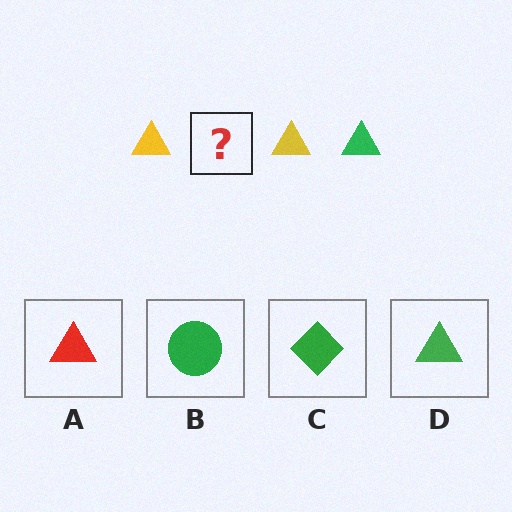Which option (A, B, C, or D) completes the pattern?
D.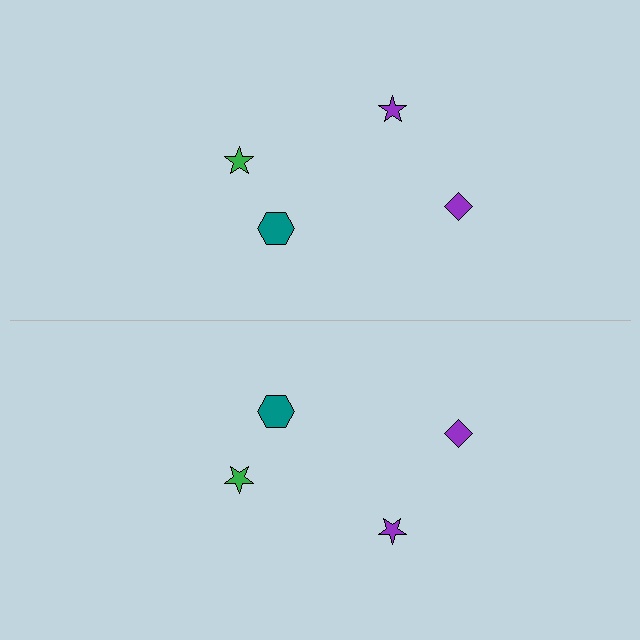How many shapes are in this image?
There are 8 shapes in this image.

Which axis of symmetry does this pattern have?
The pattern has a horizontal axis of symmetry running through the center of the image.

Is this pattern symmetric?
Yes, this pattern has bilateral (reflection) symmetry.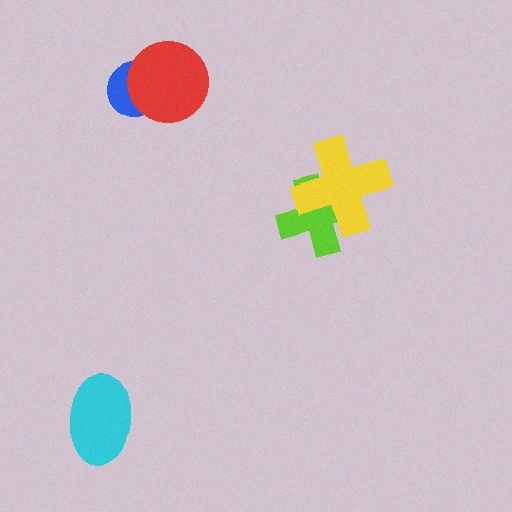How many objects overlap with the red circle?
1 object overlaps with the red circle.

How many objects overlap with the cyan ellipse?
0 objects overlap with the cyan ellipse.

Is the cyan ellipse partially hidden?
No, no other shape covers it.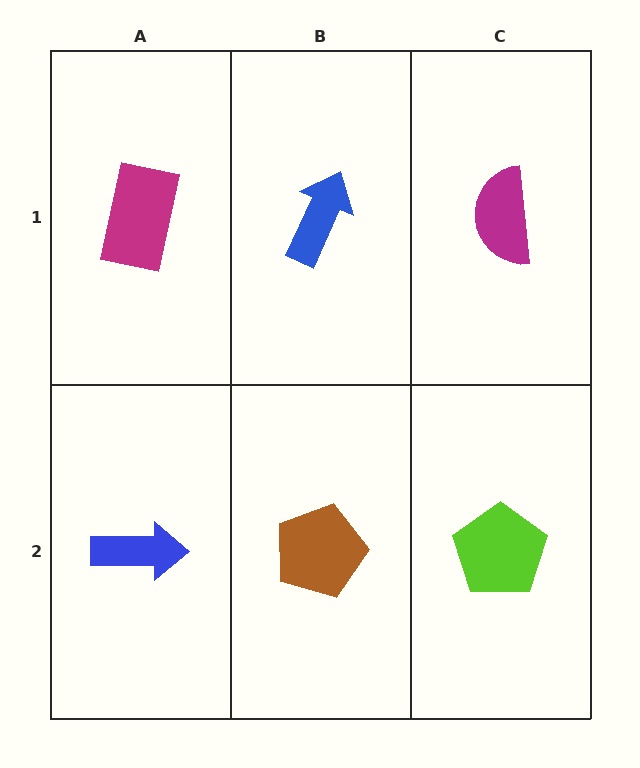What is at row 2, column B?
A brown pentagon.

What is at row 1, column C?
A magenta semicircle.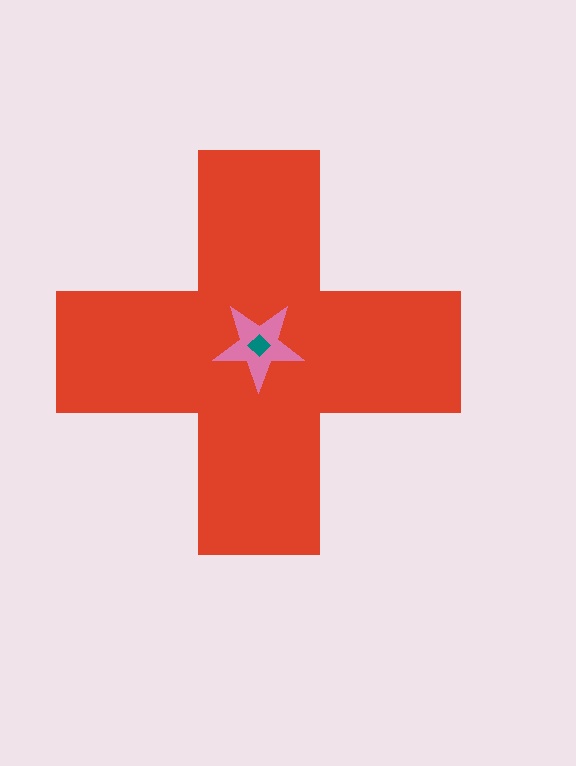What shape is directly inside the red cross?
The pink star.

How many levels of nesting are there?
3.